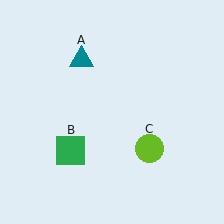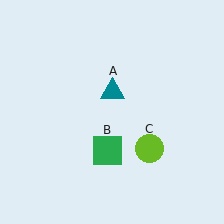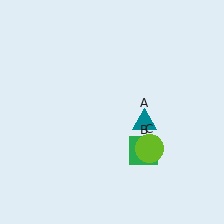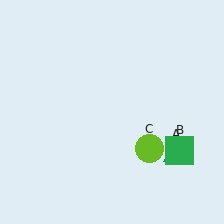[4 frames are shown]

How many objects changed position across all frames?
2 objects changed position: teal triangle (object A), green square (object B).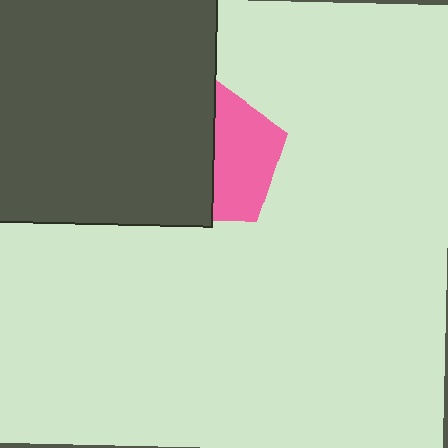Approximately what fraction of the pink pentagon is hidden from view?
Roughly 53% of the pink pentagon is hidden behind the dark gray square.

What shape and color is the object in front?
The object in front is a dark gray square.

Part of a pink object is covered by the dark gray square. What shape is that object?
It is a pentagon.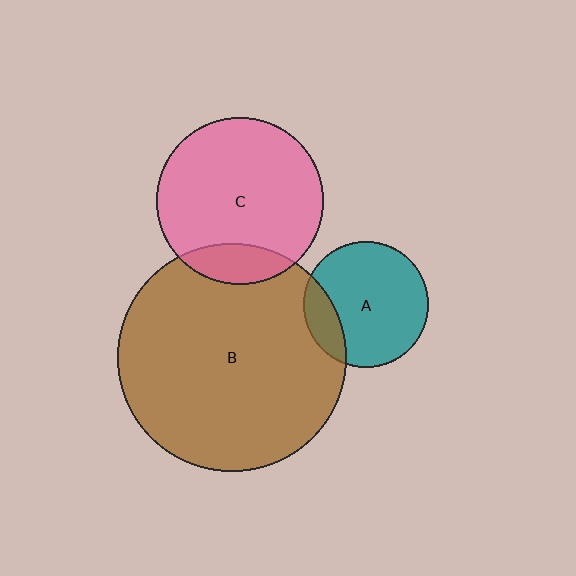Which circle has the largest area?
Circle B (brown).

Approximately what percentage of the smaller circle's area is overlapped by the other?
Approximately 15%.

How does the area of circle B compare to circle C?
Approximately 1.9 times.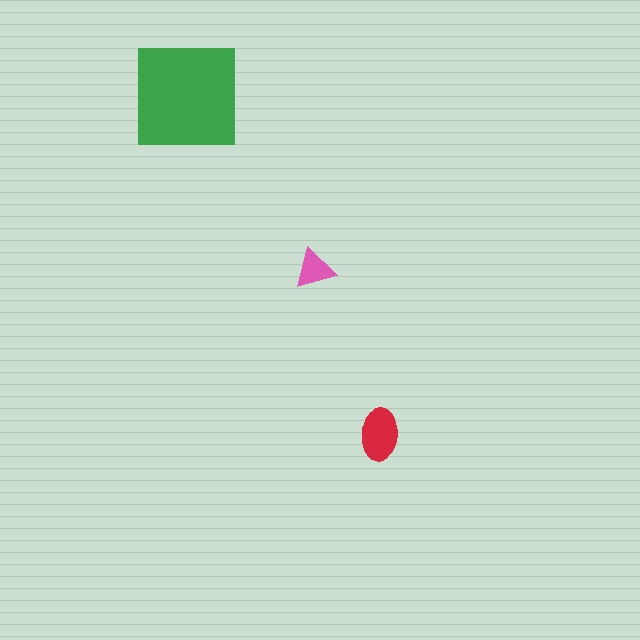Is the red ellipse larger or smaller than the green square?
Smaller.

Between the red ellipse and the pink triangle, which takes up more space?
The red ellipse.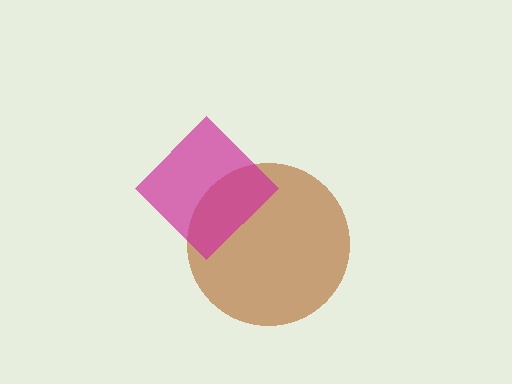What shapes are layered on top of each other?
The layered shapes are: a brown circle, a magenta diamond.